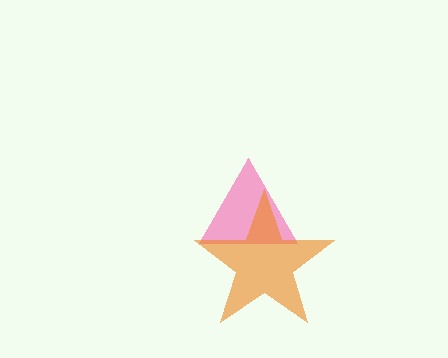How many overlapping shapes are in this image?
There are 2 overlapping shapes in the image.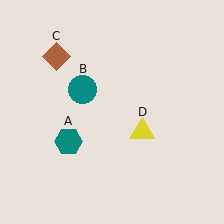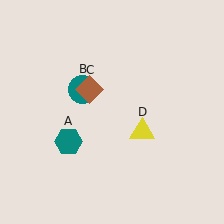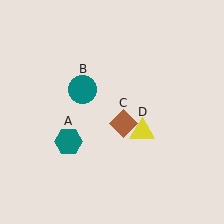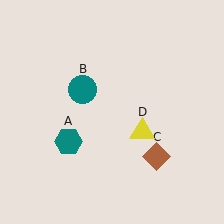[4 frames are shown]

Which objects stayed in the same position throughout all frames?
Teal hexagon (object A) and teal circle (object B) and yellow triangle (object D) remained stationary.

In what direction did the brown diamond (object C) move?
The brown diamond (object C) moved down and to the right.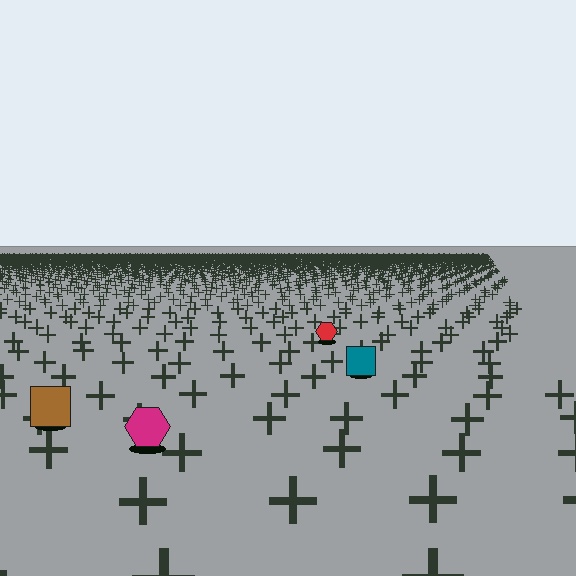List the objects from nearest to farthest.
From nearest to farthest: the magenta hexagon, the brown square, the teal square, the red hexagon.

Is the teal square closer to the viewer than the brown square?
No. The brown square is closer — you can tell from the texture gradient: the ground texture is coarser near it.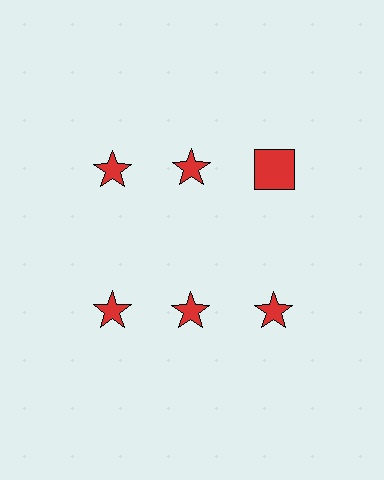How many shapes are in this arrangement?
There are 6 shapes arranged in a grid pattern.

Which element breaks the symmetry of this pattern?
The red square in the top row, center column breaks the symmetry. All other shapes are red stars.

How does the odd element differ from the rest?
It has a different shape: square instead of star.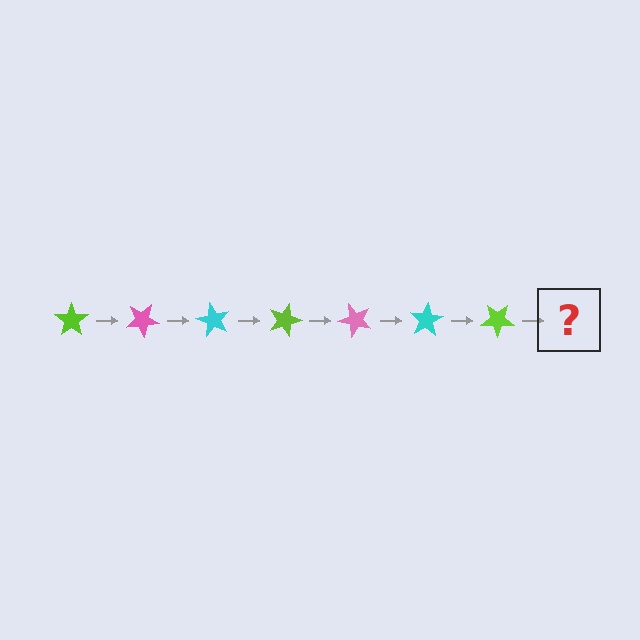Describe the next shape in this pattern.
It should be a pink star, rotated 210 degrees from the start.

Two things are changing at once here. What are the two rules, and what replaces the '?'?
The two rules are that it rotates 30 degrees each step and the color cycles through lime, pink, and cyan. The '?' should be a pink star, rotated 210 degrees from the start.